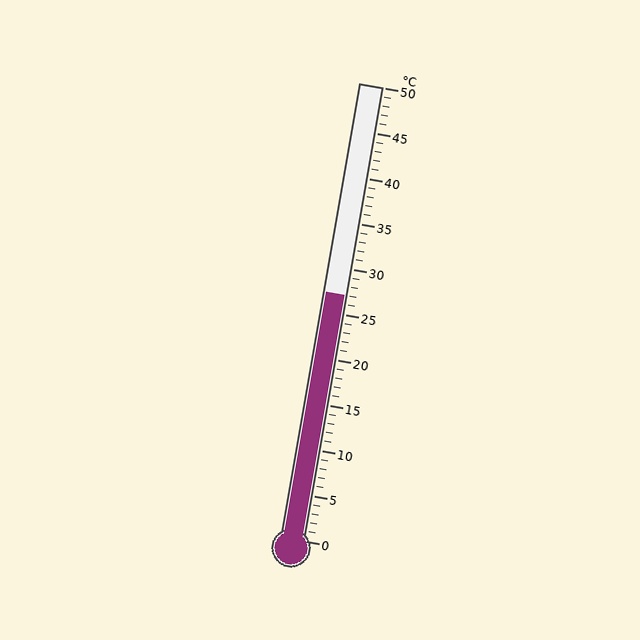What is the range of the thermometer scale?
The thermometer scale ranges from 0°C to 50°C.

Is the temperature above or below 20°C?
The temperature is above 20°C.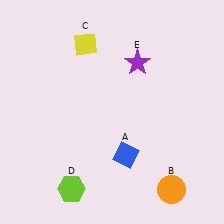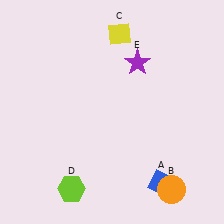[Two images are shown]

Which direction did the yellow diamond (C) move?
The yellow diamond (C) moved right.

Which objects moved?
The objects that moved are: the blue diamond (A), the yellow diamond (C).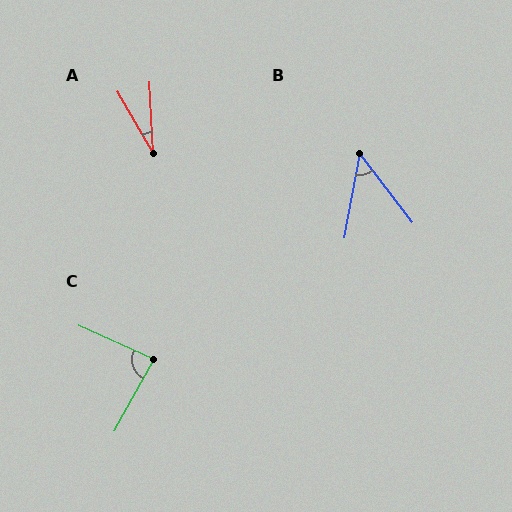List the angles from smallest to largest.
A (27°), B (48°), C (86°).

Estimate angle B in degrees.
Approximately 48 degrees.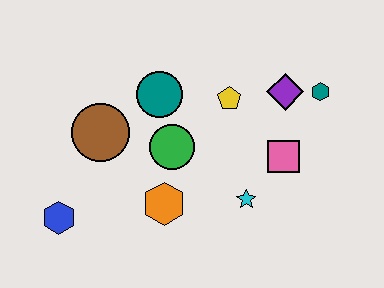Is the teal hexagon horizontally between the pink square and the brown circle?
No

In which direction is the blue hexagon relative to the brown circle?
The blue hexagon is below the brown circle.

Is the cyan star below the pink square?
Yes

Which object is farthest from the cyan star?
The blue hexagon is farthest from the cyan star.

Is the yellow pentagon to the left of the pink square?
Yes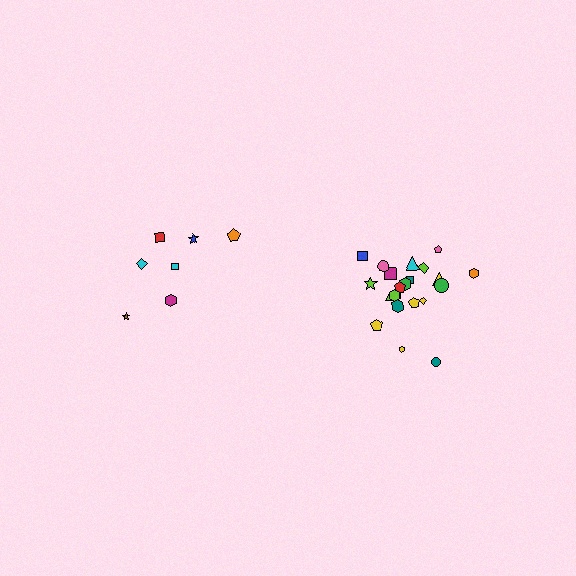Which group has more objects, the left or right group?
The right group.